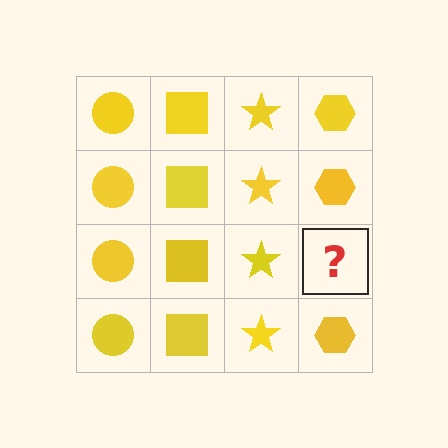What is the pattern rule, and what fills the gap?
The rule is that each column has a consistent shape. The gap should be filled with a yellow hexagon.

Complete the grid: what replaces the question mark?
The question mark should be replaced with a yellow hexagon.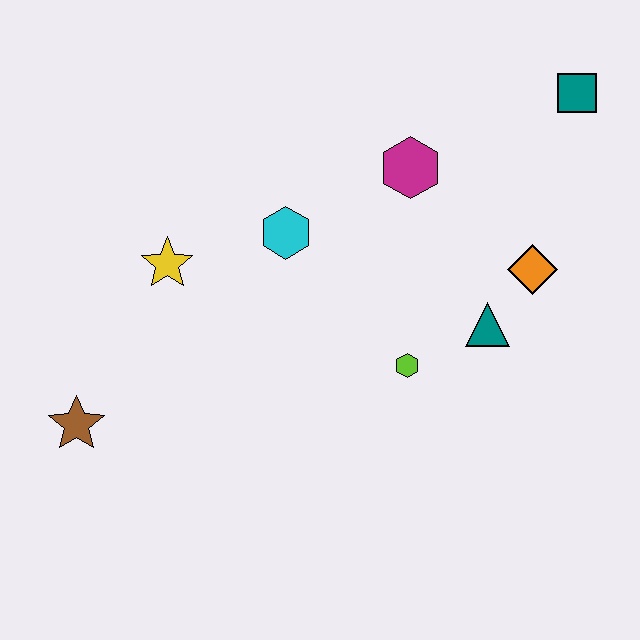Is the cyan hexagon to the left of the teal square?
Yes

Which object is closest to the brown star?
The yellow star is closest to the brown star.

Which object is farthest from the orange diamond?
The brown star is farthest from the orange diamond.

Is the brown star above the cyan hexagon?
No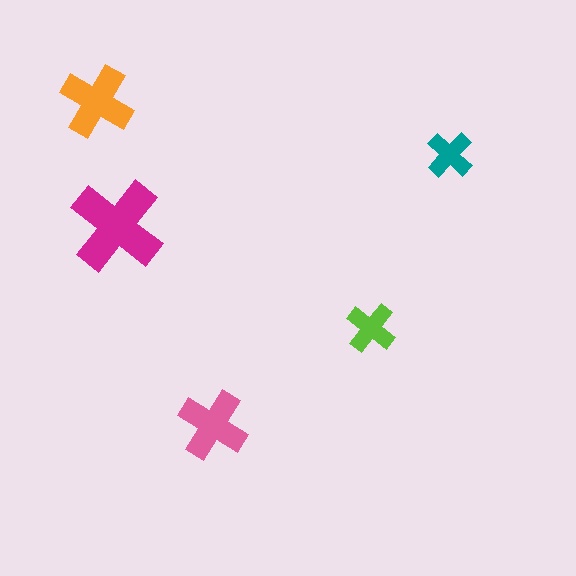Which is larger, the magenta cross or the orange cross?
The magenta one.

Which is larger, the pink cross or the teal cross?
The pink one.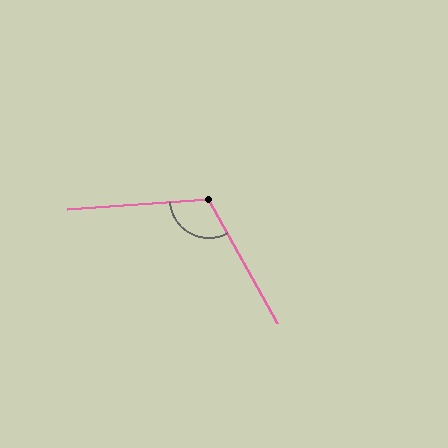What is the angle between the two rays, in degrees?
Approximately 115 degrees.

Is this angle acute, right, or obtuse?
It is obtuse.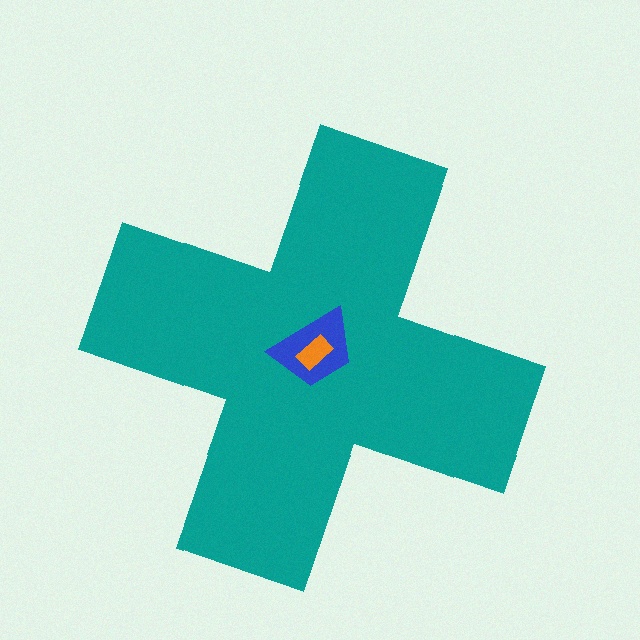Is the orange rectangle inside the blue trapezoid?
Yes.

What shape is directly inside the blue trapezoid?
The orange rectangle.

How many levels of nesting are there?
3.